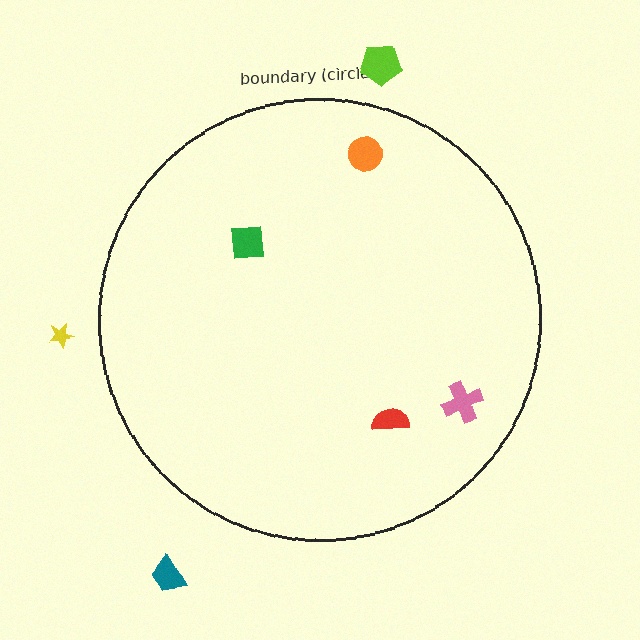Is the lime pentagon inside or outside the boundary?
Outside.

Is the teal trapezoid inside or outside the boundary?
Outside.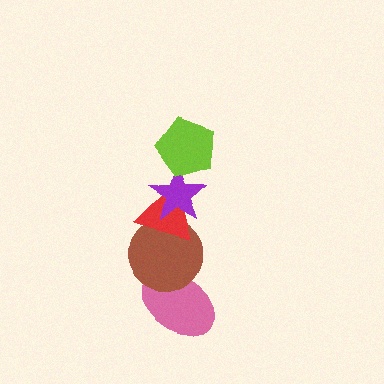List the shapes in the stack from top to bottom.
From top to bottom: the lime pentagon, the purple star, the red triangle, the brown circle, the pink ellipse.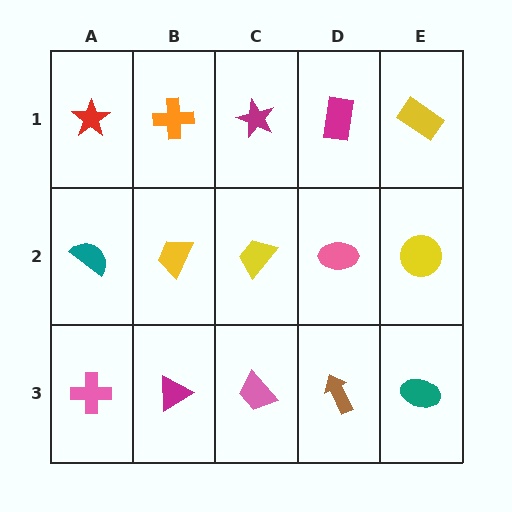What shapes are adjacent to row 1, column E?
A yellow circle (row 2, column E), a magenta rectangle (row 1, column D).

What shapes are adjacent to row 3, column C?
A yellow trapezoid (row 2, column C), a magenta triangle (row 3, column B), a brown arrow (row 3, column D).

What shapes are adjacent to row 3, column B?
A yellow trapezoid (row 2, column B), a pink cross (row 3, column A), a pink trapezoid (row 3, column C).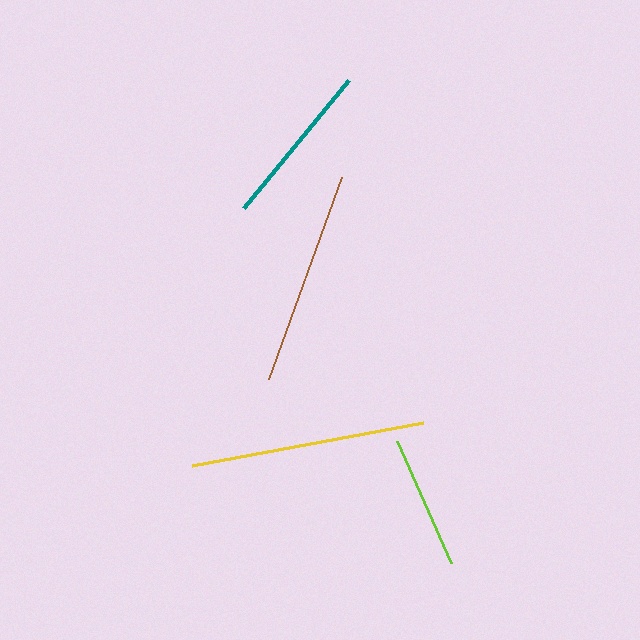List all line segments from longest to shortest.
From longest to shortest: yellow, brown, teal, lime.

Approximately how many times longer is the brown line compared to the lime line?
The brown line is approximately 1.6 times the length of the lime line.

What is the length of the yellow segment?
The yellow segment is approximately 235 pixels long.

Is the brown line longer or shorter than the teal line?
The brown line is longer than the teal line.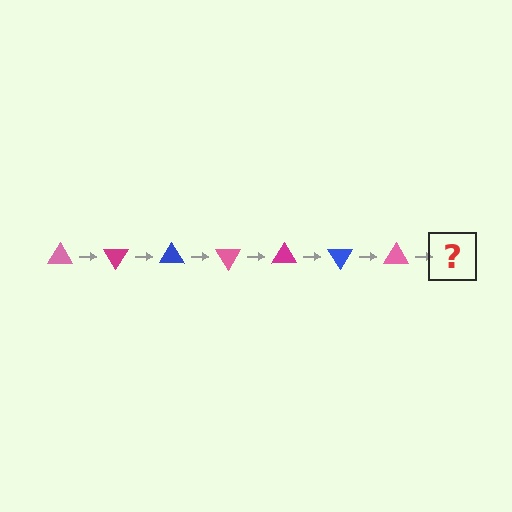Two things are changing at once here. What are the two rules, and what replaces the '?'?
The two rules are that it rotates 60 degrees each step and the color cycles through pink, magenta, and blue. The '?' should be a magenta triangle, rotated 420 degrees from the start.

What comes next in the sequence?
The next element should be a magenta triangle, rotated 420 degrees from the start.